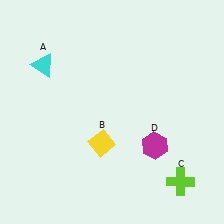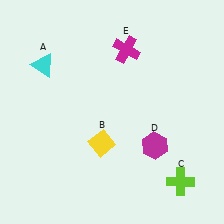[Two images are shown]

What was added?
A magenta cross (E) was added in Image 2.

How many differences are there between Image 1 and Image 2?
There is 1 difference between the two images.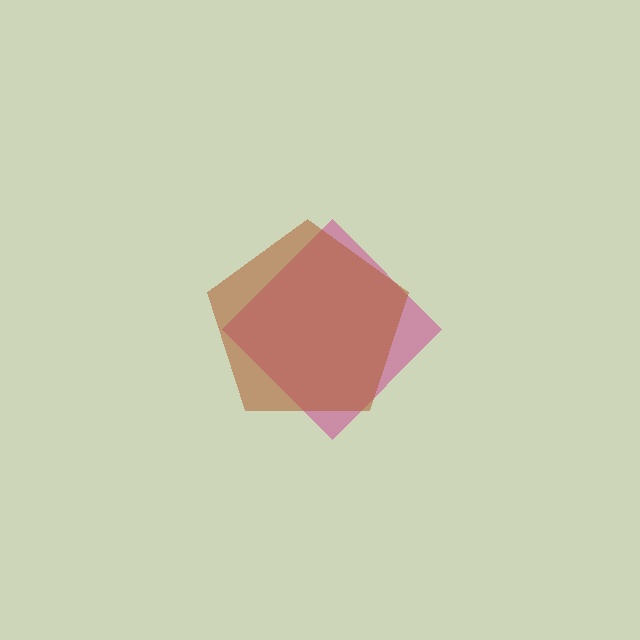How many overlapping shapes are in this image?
There are 2 overlapping shapes in the image.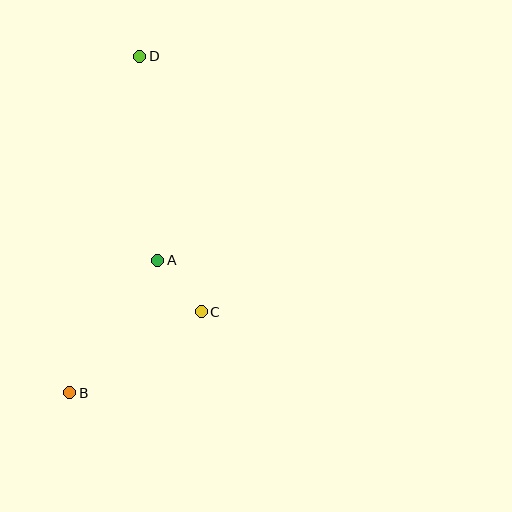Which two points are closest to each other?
Points A and C are closest to each other.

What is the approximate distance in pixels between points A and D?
The distance between A and D is approximately 205 pixels.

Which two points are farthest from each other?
Points B and D are farthest from each other.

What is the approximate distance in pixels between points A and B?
The distance between A and B is approximately 159 pixels.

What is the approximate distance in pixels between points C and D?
The distance between C and D is approximately 263 pixels.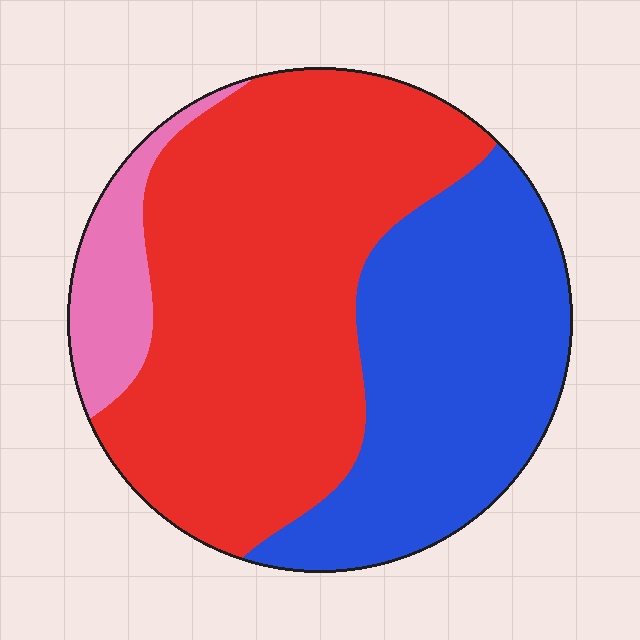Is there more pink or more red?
Red.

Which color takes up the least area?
Pink, at roughly 10%.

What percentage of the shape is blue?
Blue covers about 35% of the shape.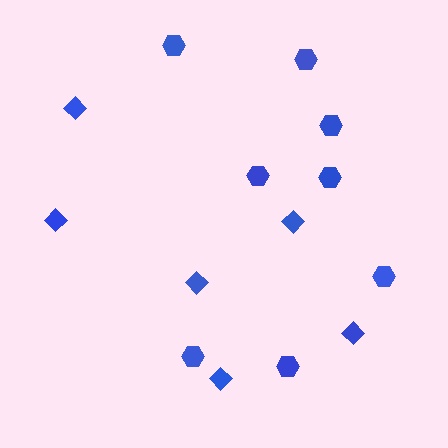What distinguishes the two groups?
There are 2 groups: one group of diamonds (6) and one group of hexagons (8).